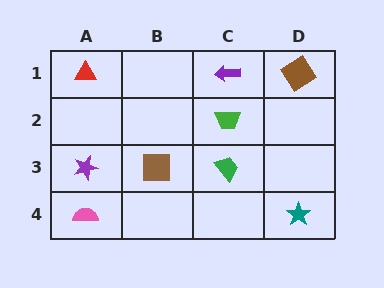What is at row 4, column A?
A pink semicircle.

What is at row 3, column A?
A purple star.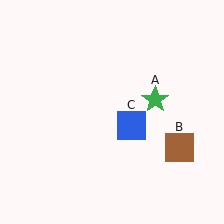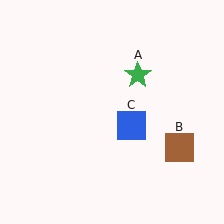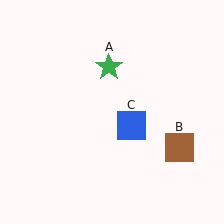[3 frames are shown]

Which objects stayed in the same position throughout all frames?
Brown square (object B) and blue square (object C) remained stationary.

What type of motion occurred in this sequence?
The green star (object A) rotated counterclockwise around the center of the scene.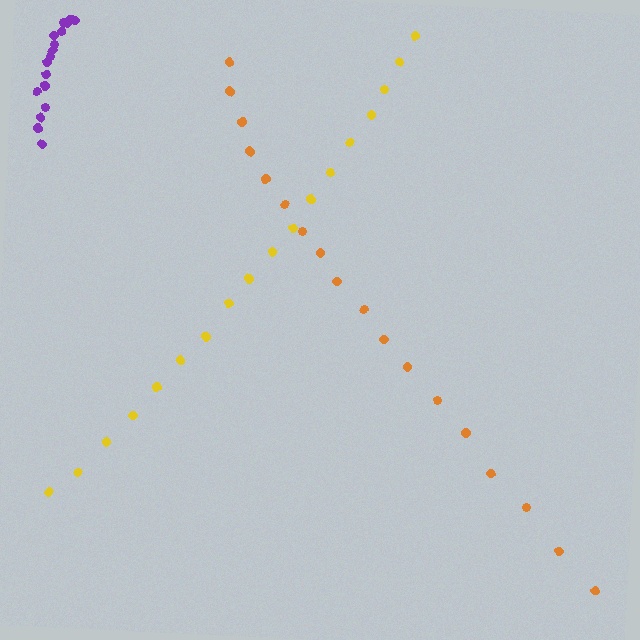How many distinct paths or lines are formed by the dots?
There are 3 distinct paths.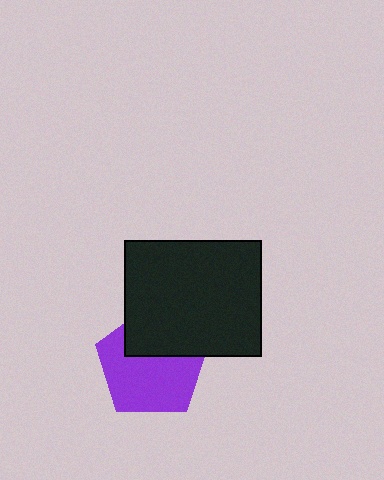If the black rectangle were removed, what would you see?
You would see the complete purple pentagon.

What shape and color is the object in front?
The object in front is a black rectangle.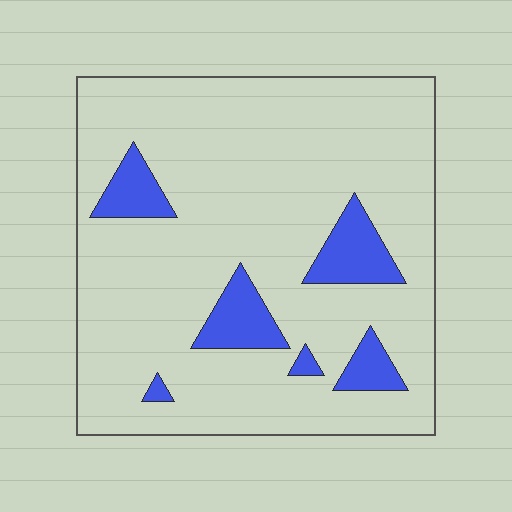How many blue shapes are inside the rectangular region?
6.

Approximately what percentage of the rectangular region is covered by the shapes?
Approximately 15%.